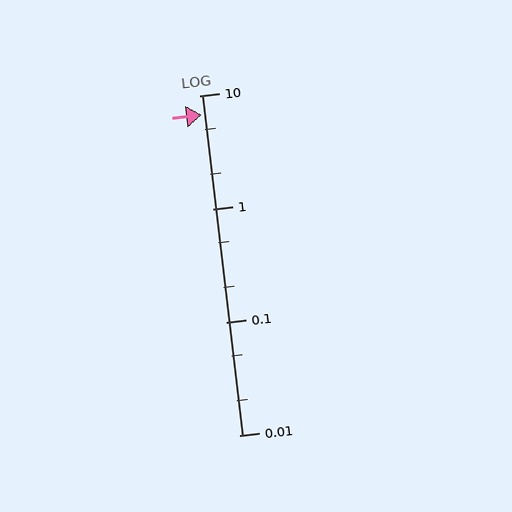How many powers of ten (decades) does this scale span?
The scale spans 3 decades, from 0.01 to 10.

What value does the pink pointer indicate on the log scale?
The pointer indicates approximately 6.8.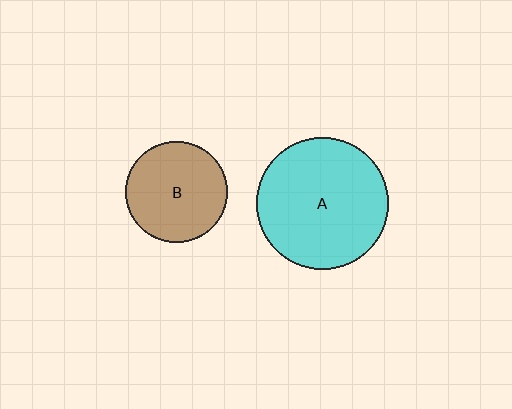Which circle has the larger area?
Circle A (cyan).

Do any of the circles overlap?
No, none of the circles overlap.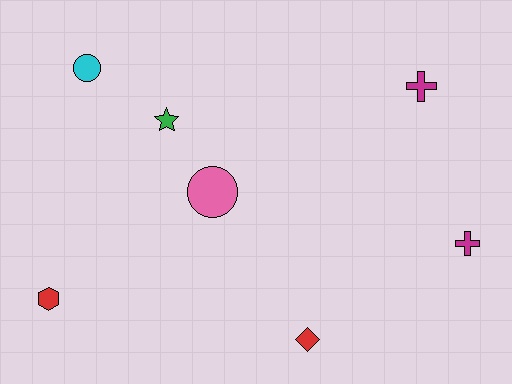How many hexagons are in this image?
There is 1 hexagon.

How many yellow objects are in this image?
There are no yellow objects.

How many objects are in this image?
There are 7 objects.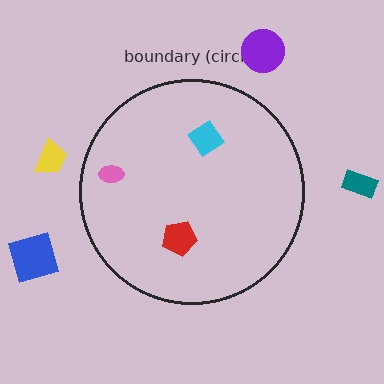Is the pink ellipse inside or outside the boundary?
Inside.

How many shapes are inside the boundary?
3 inside, 4 outside.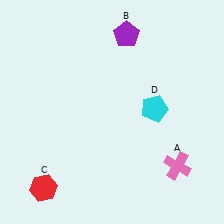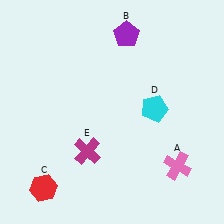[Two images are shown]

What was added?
A magenta cross (E) was added in Image 2.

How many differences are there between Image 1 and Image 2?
There is 1 difference between the two images.